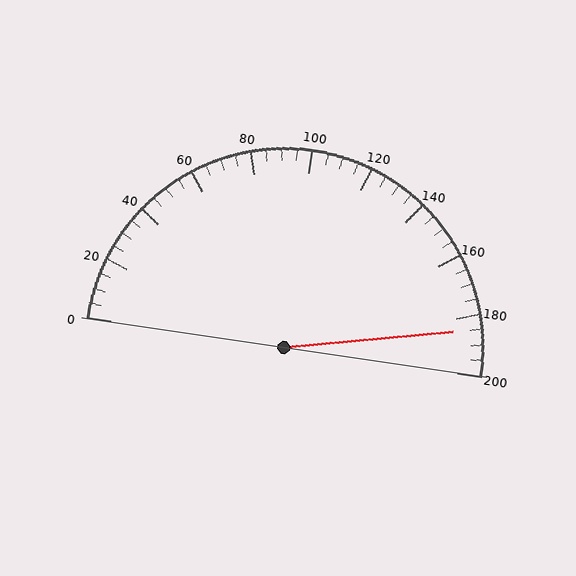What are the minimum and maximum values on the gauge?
The gauge ranges from 0 to 200.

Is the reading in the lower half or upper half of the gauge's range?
The reading is in the upper half of the range (0 to 200).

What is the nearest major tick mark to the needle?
The nearest major tick mark is 180.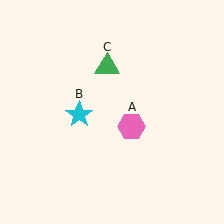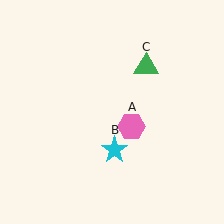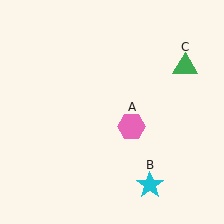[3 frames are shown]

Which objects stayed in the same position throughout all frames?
Pink hexagon (object A) remained stationary.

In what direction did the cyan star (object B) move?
The cyan star (object B) moved down and to the right.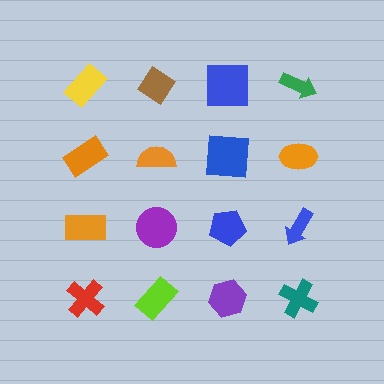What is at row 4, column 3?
A purple hexagon.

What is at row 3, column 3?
A blue pentagon.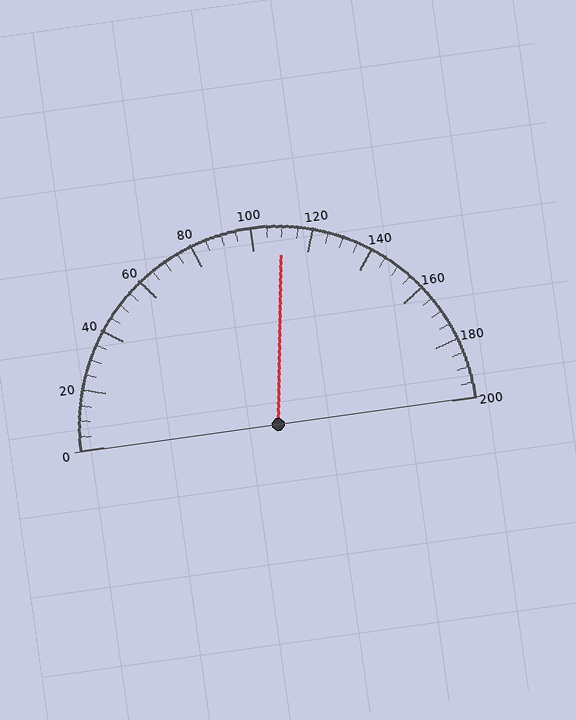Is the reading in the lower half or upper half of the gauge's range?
The reading is in the upper half of the range (0 to 200).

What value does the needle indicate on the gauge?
The needle indicates approximately 110.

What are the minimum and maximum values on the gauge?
The gauge ranges from 0 to 200.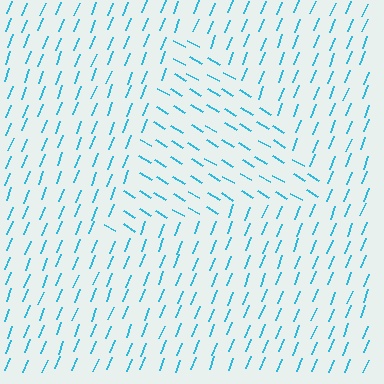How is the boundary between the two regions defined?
The boundary is defined purely by a change in line orientation (approximately 81 degrees difference). All lines are the same color and thickness.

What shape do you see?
I see a triangle.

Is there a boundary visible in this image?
Yes, there is a texture boundary formed by a change in line orientation.